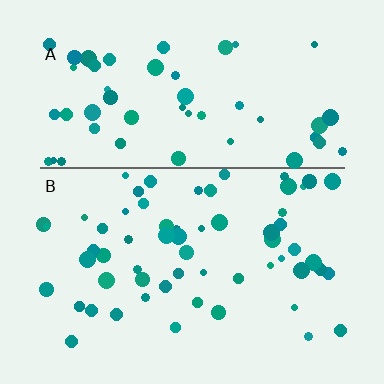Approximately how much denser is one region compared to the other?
Approximately 1.1× — region B over region A.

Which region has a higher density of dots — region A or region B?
B (the bottom).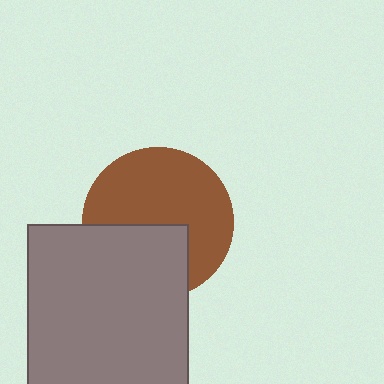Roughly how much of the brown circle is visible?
About half of it is visible (roughly 63%).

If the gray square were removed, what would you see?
You would see the complete brown circle.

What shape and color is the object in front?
The object in front is a gray square.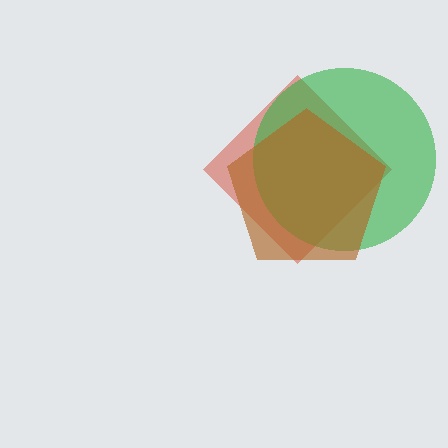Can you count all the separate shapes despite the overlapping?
Yes, there are 3 separate shapes.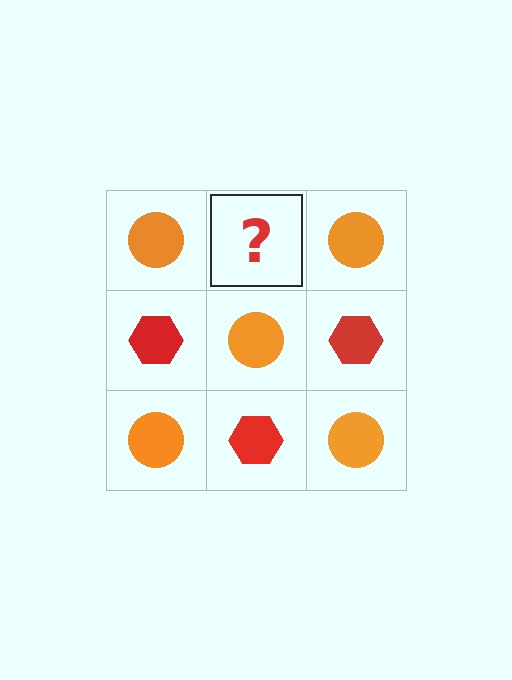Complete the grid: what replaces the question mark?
The question mark should be replaced with a red hexagon.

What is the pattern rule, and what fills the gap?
The rule is that it alternates orange circle and red hexagon in a checkerboard pattern. The gap should be filled with a red hexagon.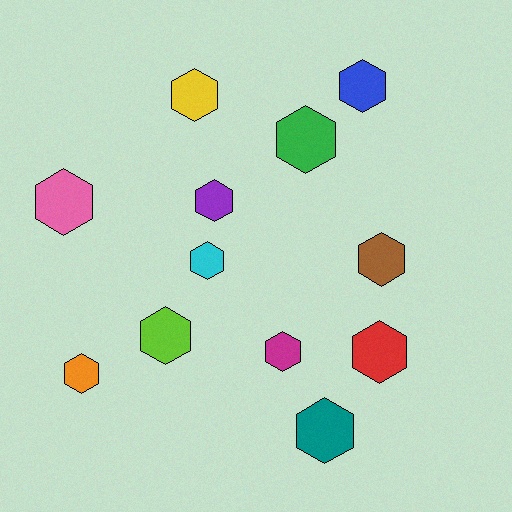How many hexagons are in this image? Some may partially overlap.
There are 12 hexagons.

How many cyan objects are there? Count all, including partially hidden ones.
There is 1 cyan object.